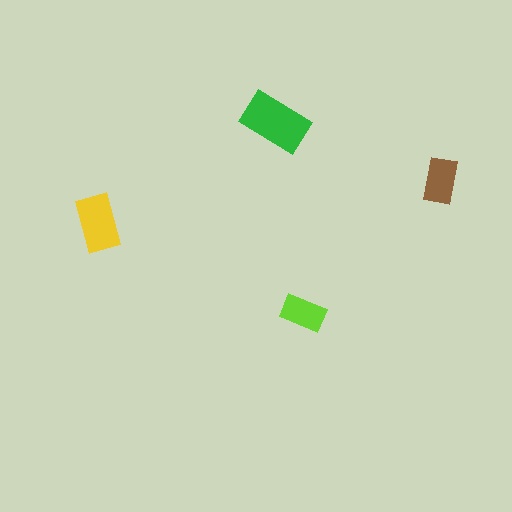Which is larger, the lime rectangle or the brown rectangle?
The brown one.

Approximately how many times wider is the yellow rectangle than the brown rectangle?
About 1.5 times wider.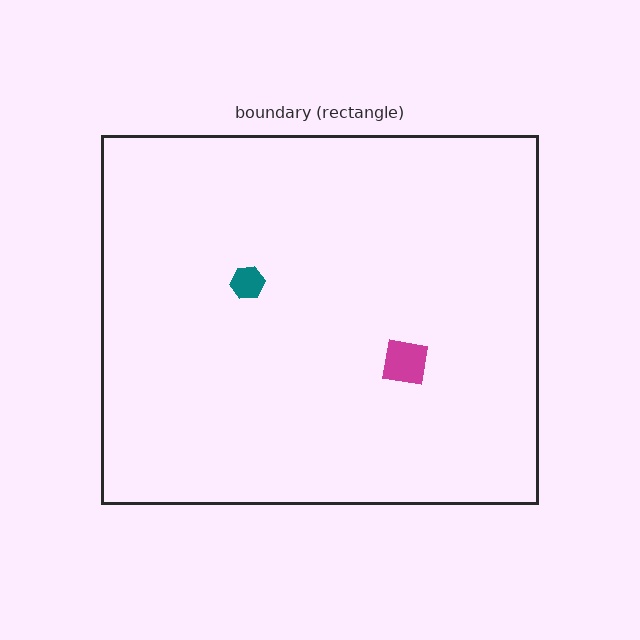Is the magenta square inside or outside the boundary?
Inside.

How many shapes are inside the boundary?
2 inside, 0 outside.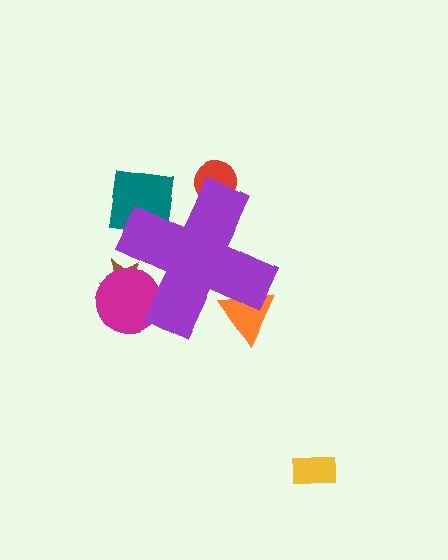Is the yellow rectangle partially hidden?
No, the yellow rectangle is fully visible.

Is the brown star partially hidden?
Yes, the brown star is partially hidden behind the purple cross.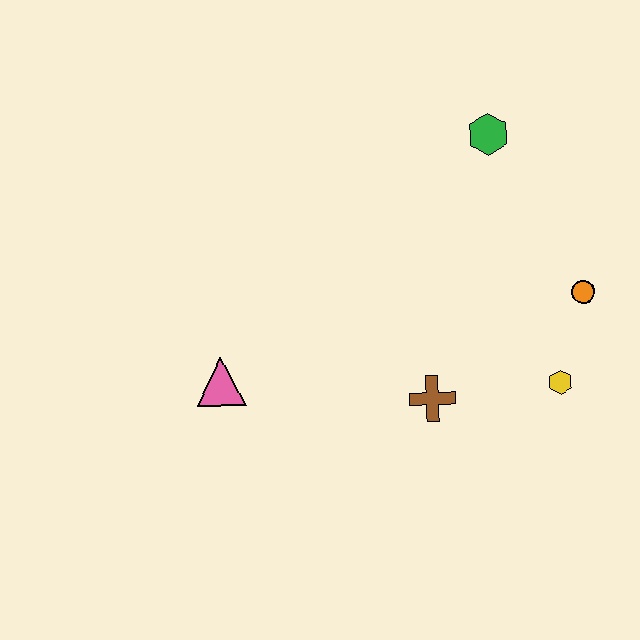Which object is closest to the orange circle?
The yellow hexagon is closest to the orange circle.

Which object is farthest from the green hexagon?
The pink triangle is farthest from the green hexagon.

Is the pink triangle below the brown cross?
No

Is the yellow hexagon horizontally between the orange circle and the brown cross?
Yes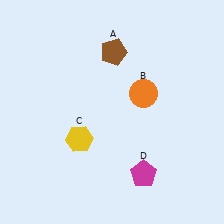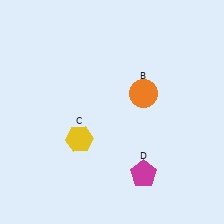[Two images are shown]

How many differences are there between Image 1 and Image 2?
There is 1 difference between the two images.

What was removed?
The brown pentagon (A) was removed in Image 2.